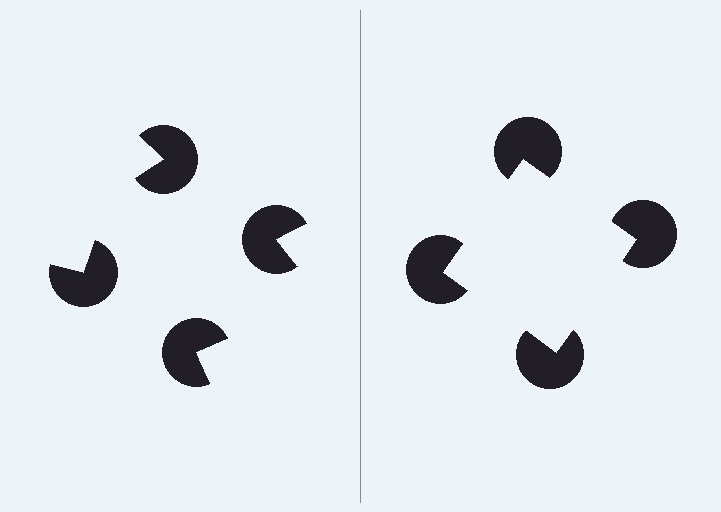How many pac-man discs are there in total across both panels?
8 — 4 on each side.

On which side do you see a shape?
An illusory square appears on the right side. On the left side the wedge cuts are rotated, so no coherent shape forms.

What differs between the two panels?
The pac-man discs are positioned identically on both sides; only the wedge orientations differ. On the right they align to a square; on the left they are misaligned.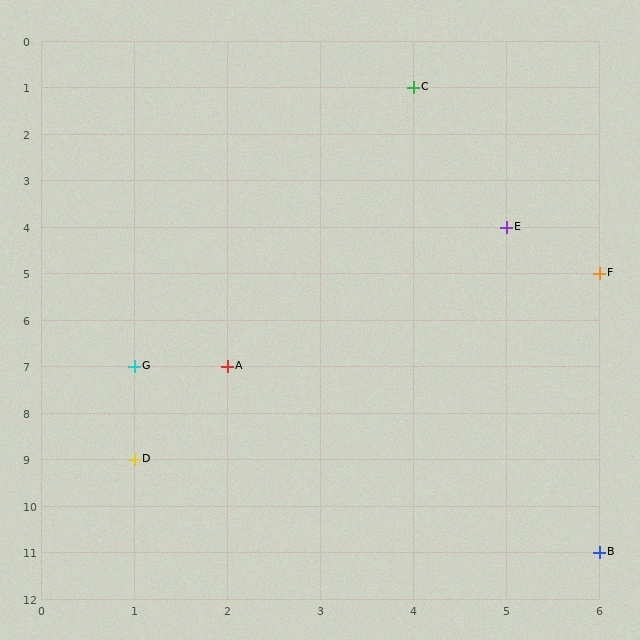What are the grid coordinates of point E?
Point E is at grid coordinates (5, 4).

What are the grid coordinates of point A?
Point A is at grid coordinates (2, 7).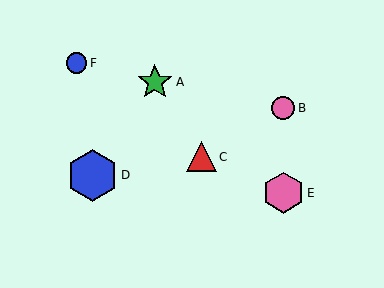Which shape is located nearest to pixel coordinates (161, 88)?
The green star (labeled A) at (155, 82) is nearest to that location.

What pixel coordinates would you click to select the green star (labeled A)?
Click at (155, 82) to select the green star A.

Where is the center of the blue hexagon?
The center of the blue hexagon is at (93, 175).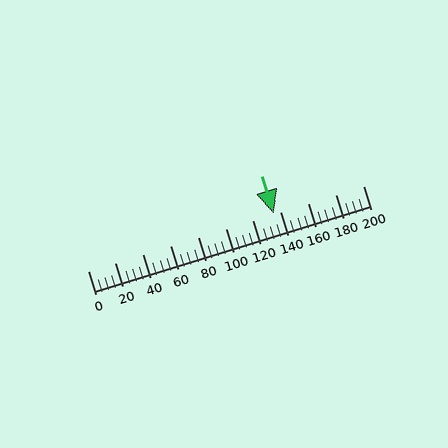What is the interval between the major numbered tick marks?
The major tick marks are spaced 20 units apart.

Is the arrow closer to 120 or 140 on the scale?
The arrow is closer to 140.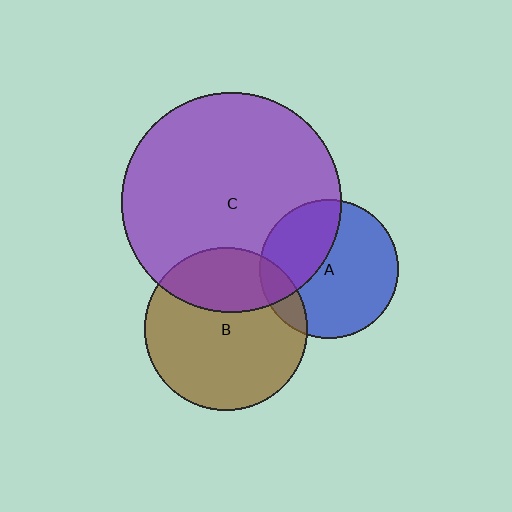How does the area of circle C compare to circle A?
Approximately 2.5 times.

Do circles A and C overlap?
Yes.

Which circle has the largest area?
Circle C (purple).